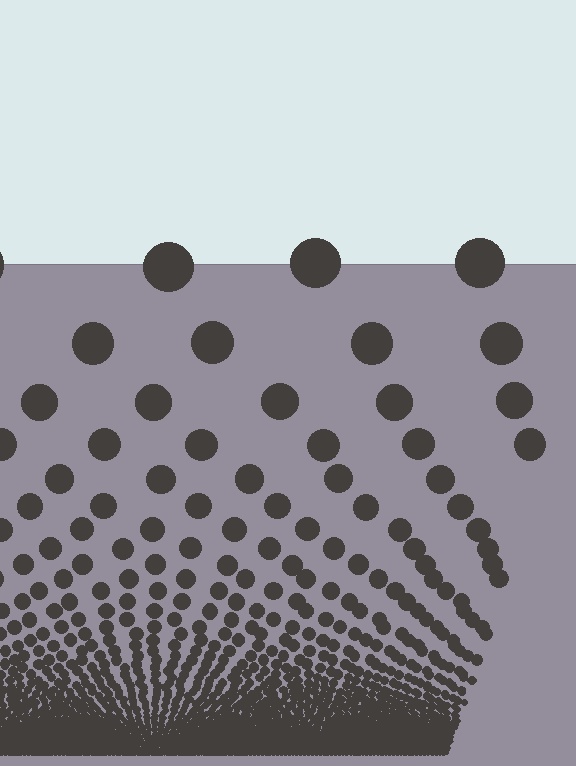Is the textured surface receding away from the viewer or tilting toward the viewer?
The surface appears to tilt toward the viewer. Texture elements get larger and sparser toward the top.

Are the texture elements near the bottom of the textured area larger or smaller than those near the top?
Smaller. The gradient is inverted — elements near the bottom are smaller and denser.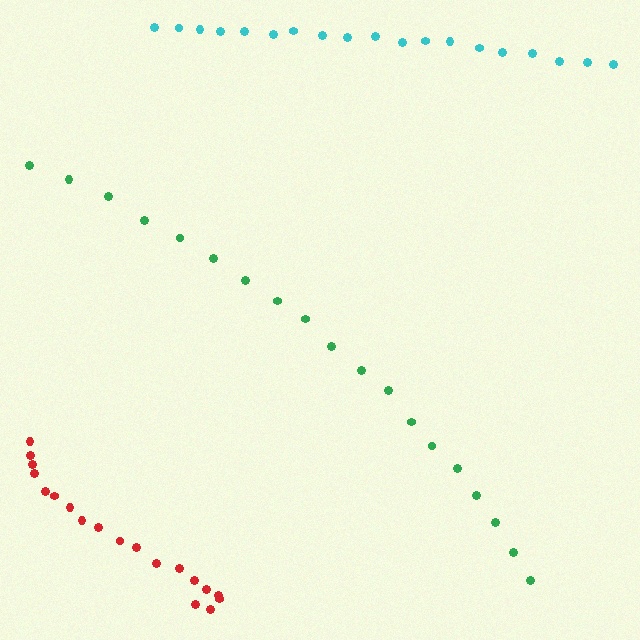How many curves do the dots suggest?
There are 3 distinct paths.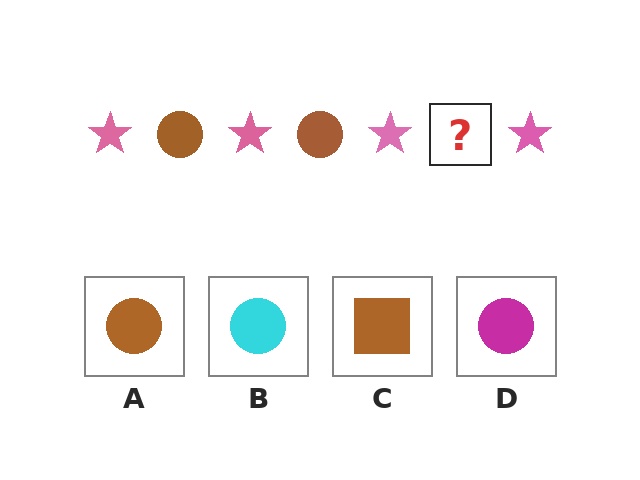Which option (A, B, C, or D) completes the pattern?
A.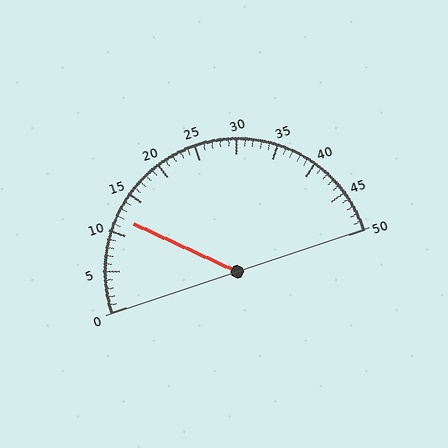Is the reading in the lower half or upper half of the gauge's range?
The reading is in the lower half of the range (0 to 50).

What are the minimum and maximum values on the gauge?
The gauge ranges from 0 to 50.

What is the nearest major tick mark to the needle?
The nearest major tick mark is 10.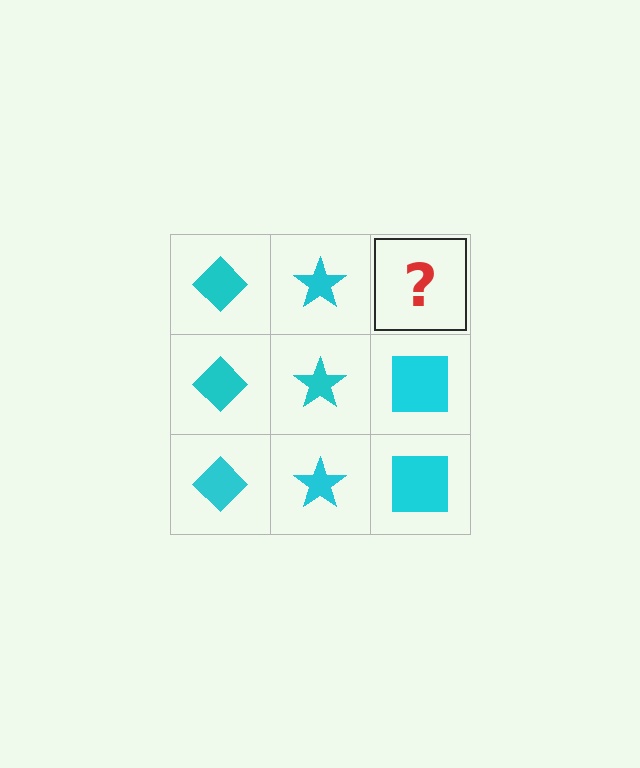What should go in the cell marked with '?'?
The missing cell should contain a cyan square.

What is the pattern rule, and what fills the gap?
The rule is that each column has a consistent shape. The gap should be filled with a cyan square.